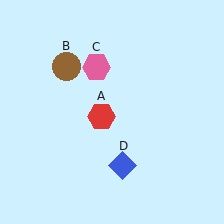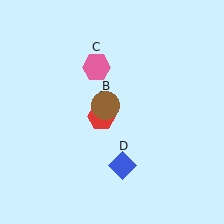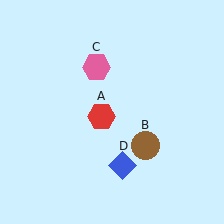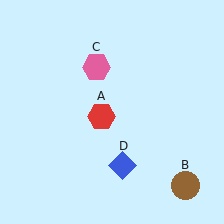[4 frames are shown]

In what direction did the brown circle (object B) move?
The brown circle (object B) moved down and to the right.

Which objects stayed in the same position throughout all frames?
Red hexagon (object A) and pink hexagon (object C) and blue diamond (object D) remained stationary.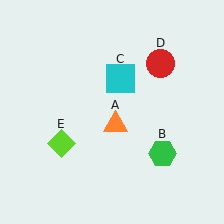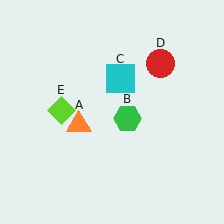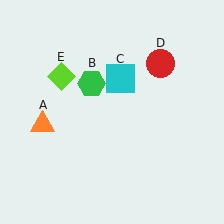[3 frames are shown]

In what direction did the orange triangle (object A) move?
The orange triangle (object A) moved left.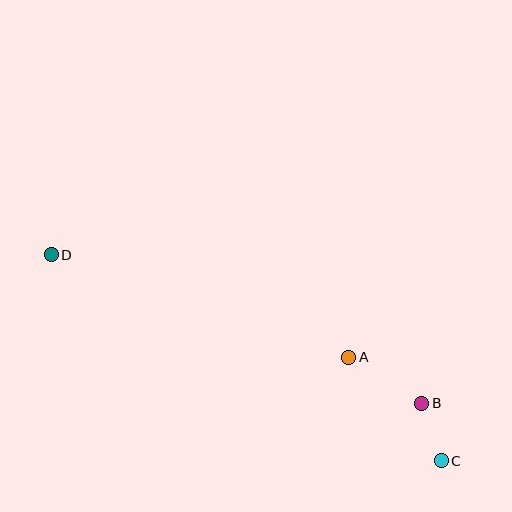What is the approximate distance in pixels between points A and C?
The distance between A and C is approximately 139 pixels.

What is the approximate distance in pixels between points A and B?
The distance between A and B is approximately 86 pixels.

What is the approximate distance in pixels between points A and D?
The distance between A and D is approximately 315 pixels.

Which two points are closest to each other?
Points B and C are closest to each other.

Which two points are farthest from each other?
Points C and D are farthest from each other.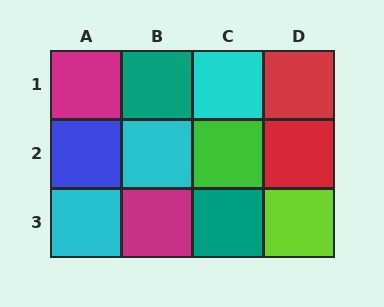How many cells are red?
2 cells are red.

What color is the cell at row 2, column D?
Red.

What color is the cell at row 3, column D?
Lime.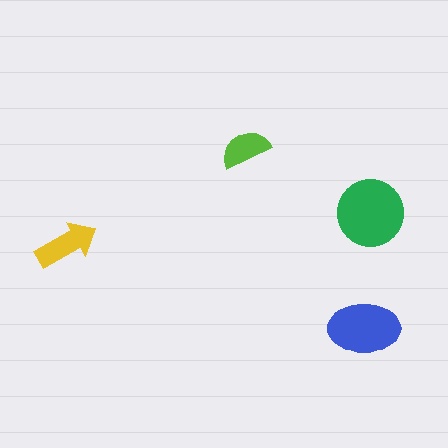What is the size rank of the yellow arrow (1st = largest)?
3rd.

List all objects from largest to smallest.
The green circle, the blue ellipse, the yellow arrow, the lime semicircle.